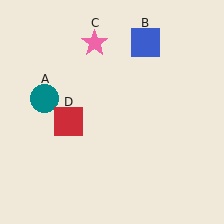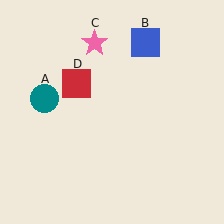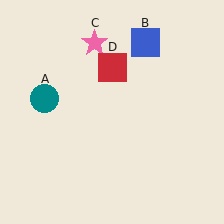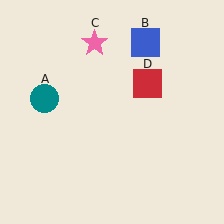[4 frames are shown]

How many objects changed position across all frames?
1 object changed position: red square (object D).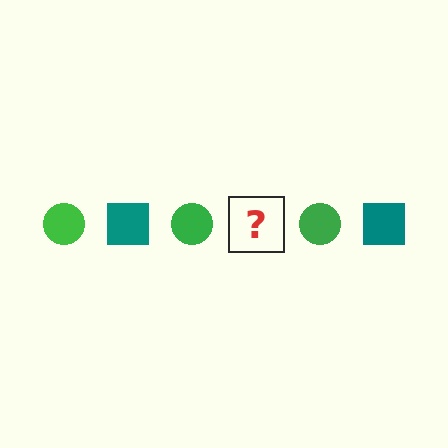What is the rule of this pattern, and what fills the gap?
The rule is that the pattern alternates between green circle and teal square. The gap should be filled with a teal square.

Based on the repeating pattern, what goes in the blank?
The blank should be a teal square.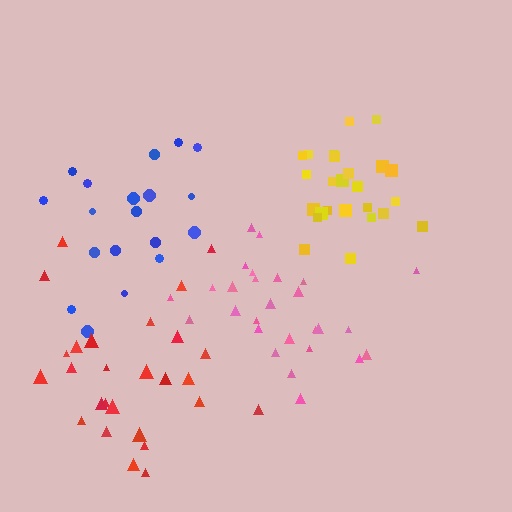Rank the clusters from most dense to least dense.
yellow, pink, red, blue.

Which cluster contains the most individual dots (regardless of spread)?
Pink (28).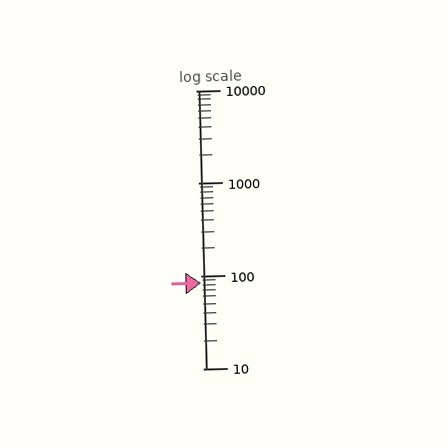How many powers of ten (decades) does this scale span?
The scale spans 3 decades, from 10 to 10000.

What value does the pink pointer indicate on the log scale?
The pointer indicates approximately 83.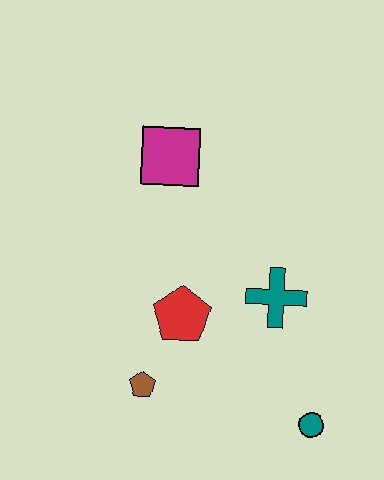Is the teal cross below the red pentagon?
No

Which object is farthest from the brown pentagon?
The magenta square is farthest from the brown pentagon.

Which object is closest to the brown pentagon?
The red pentagon is closest to the brown pentagon.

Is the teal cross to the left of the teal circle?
Yes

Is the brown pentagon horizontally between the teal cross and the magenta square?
No